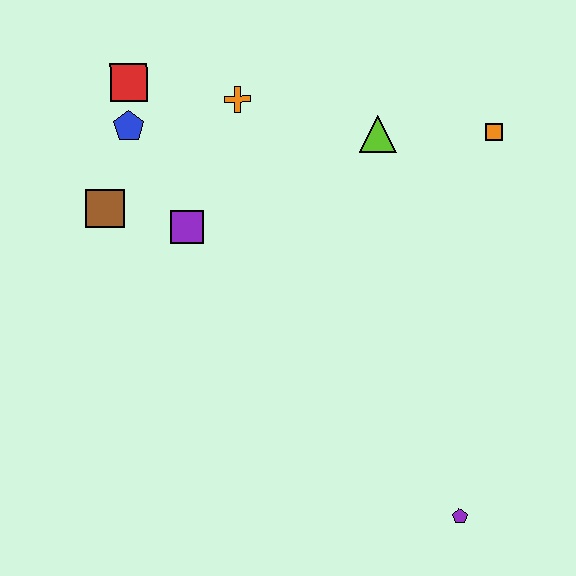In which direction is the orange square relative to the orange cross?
The orange square is to the right of the orange cross.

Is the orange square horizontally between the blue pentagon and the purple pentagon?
No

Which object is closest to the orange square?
The lime triangle is closest to the orange square.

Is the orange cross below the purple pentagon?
No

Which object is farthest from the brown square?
The purple pentagon is farthest from the brown square.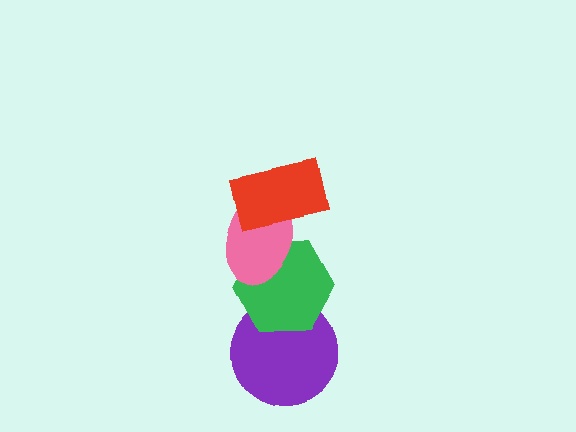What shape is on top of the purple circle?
The green hexagon is on top of the purple circle.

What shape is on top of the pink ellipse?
The red rectangle is on top of the pink ellipse.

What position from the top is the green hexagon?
The green hexagon is 3rd from the top.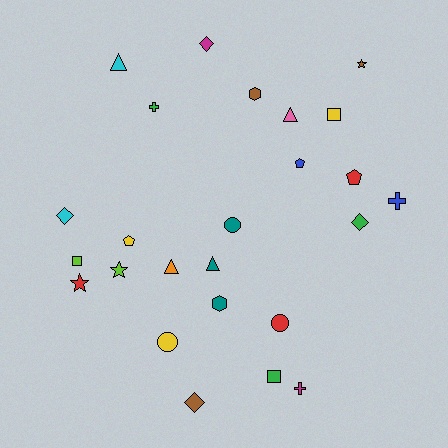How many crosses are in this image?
There are 3 crosses.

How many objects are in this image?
There are 25 objects.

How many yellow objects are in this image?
There are 3 yellow objects.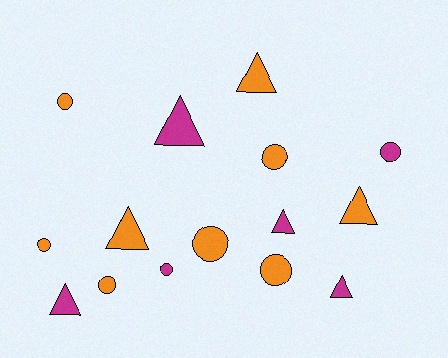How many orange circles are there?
There are 6 orange circles.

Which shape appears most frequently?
Circle, with 8 objects.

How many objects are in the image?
There are 15 objects.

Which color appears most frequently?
Orange, with 9 objects.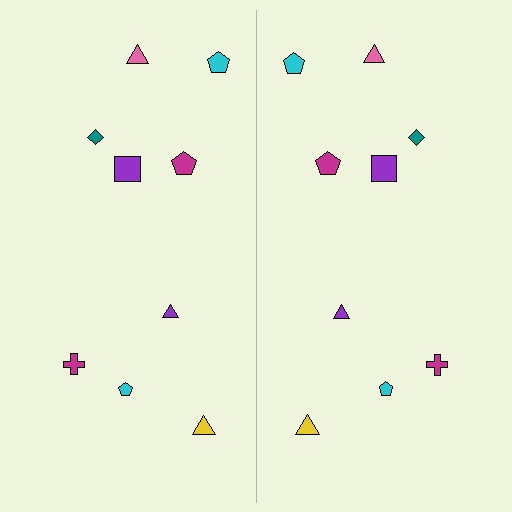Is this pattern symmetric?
Yes, this pattern has bilateral (reflection) symmetry.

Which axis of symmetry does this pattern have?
The pattern has a vertical axis of symmetry running through the center of the image.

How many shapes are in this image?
There are 18 shapes in this image.